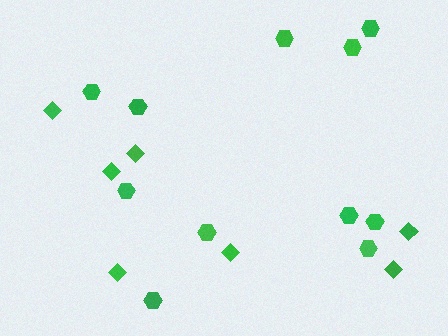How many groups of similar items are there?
There are 2 groups: one group of diamonds (7) and one group of hexagons (11).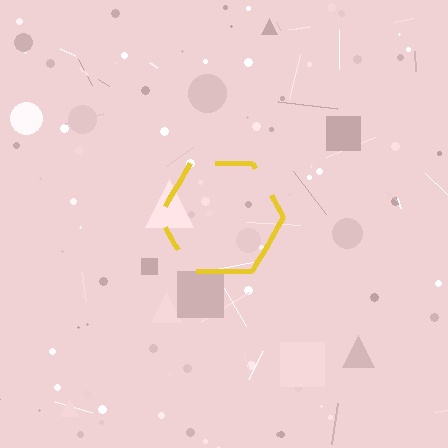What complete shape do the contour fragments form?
The contour fragments form a hexagon.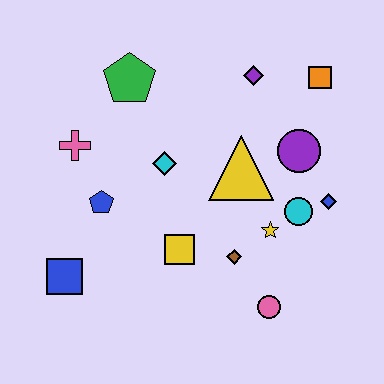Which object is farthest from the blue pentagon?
The orange square is farthest from the blue pentagon.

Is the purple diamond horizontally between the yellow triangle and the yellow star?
Yes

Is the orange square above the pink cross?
Yes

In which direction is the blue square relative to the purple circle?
The blue square is to the left of the purple circle.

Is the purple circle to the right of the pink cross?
Yes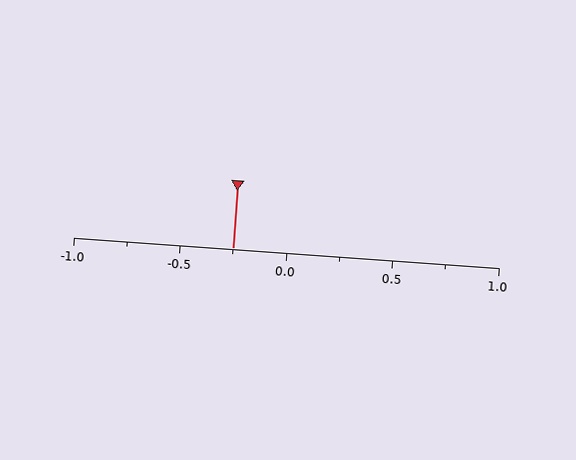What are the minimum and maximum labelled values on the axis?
The axis runs from -1.0 to 1.0.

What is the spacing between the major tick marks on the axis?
The major ticks are spaced 0.5 apart.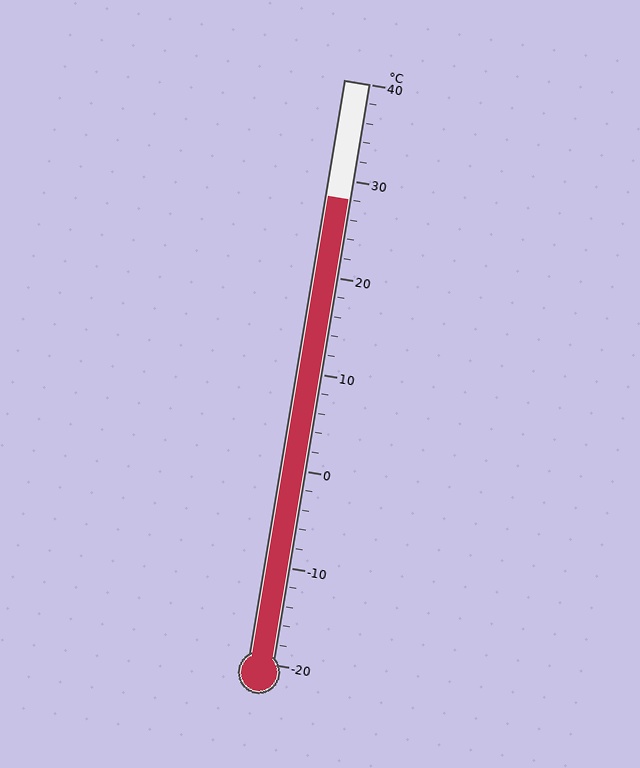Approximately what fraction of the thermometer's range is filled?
The thermometer is filled to approximately 80% of its range.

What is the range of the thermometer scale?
The thermometer scale ranges from -20°C to 40°C.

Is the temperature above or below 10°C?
The temperature is above 10°C.